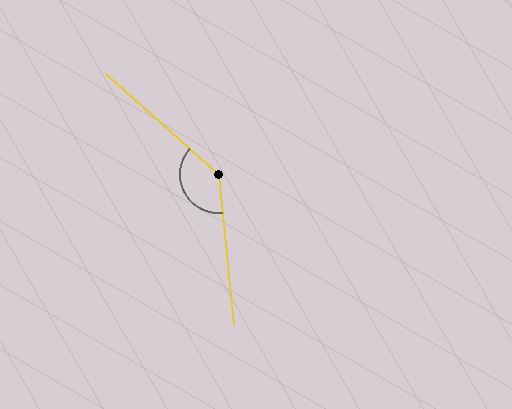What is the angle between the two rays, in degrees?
Approximately 137 degrees.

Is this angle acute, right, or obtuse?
It is obtuse.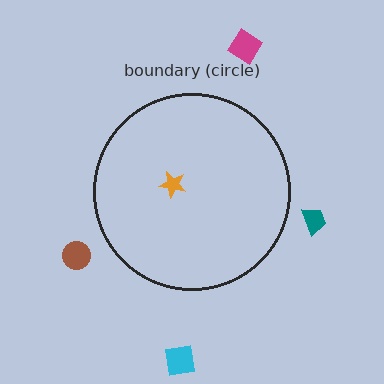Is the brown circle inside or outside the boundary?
Outside.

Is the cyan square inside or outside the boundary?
Outside.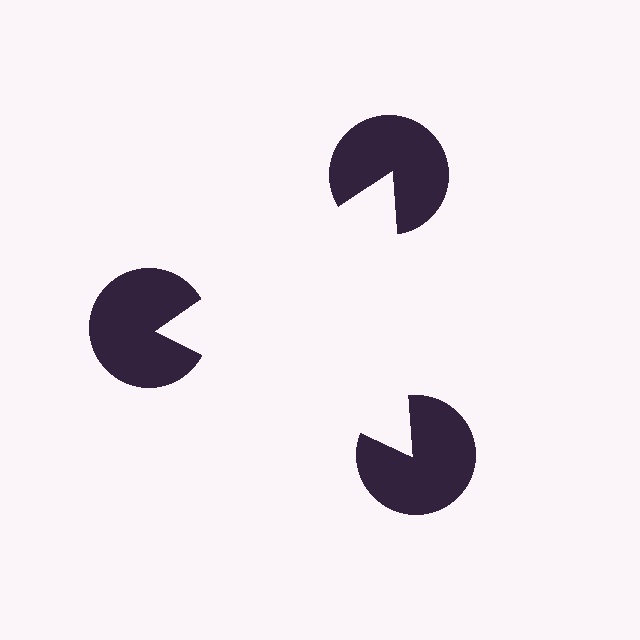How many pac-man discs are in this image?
There are 3 — one at each vertex of the illusory triangle.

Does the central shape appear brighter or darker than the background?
It typically appears slightly brighter than the background, even though no actual brightness change is drawn.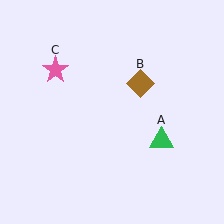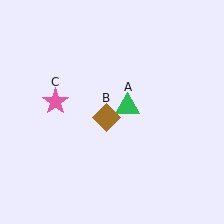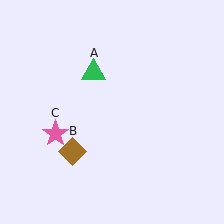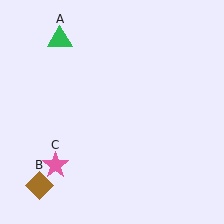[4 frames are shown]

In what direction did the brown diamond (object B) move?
The brown diamond (object B) moved down and to the left.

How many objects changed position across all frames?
3 objects changed position: green triangle (object A), brown diamond (object B), pink star (object C).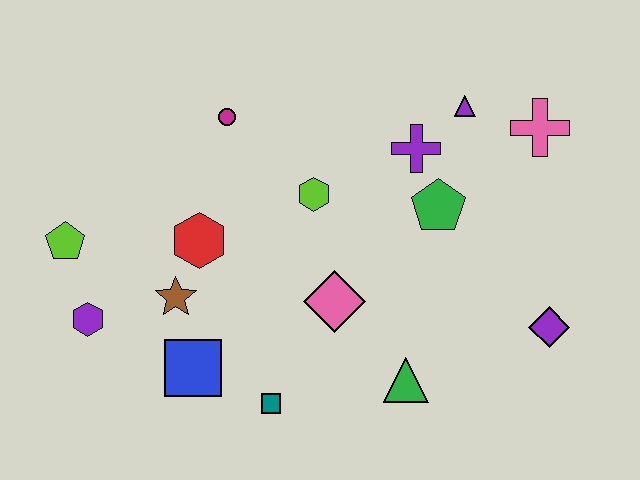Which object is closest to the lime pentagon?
The purple hexagon is closest to the lime pentagon.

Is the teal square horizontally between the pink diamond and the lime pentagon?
Yes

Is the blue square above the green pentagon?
No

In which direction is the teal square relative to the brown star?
The teal square is below the brown star.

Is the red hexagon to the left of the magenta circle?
Yes